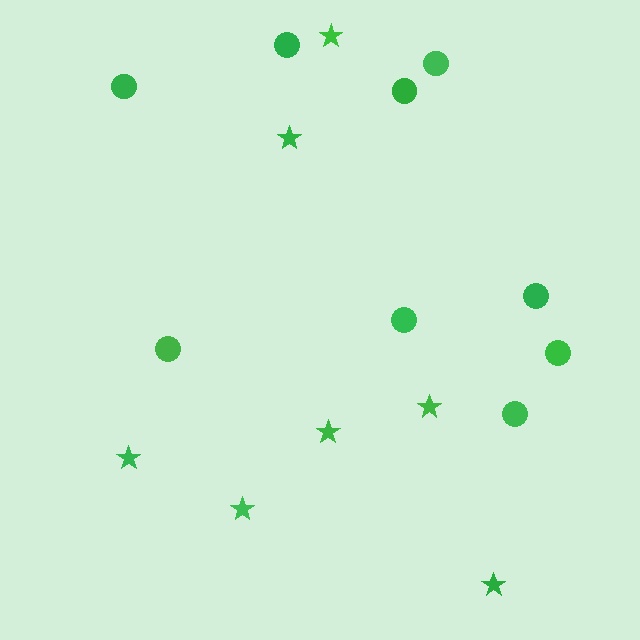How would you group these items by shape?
There are 2 groups: one group of circles (9) and one group of stars (7).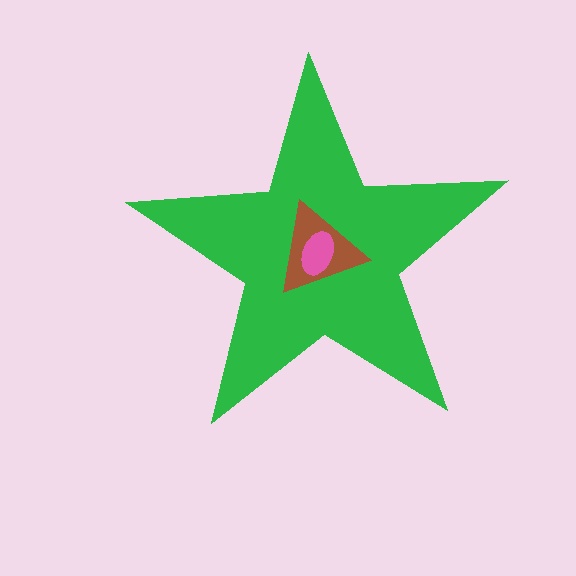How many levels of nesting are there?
3.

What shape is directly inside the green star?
The brown triangle.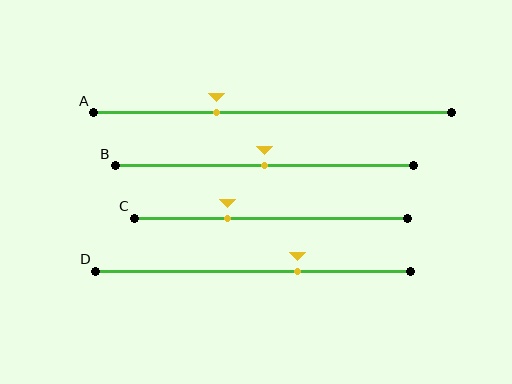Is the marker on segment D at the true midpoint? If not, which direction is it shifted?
No, the marker on segment D is shifted to the right by about 14% of the segment length.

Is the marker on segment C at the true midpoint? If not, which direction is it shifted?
No, the marker on segment C is shifted to the left by about 16% of the segment length.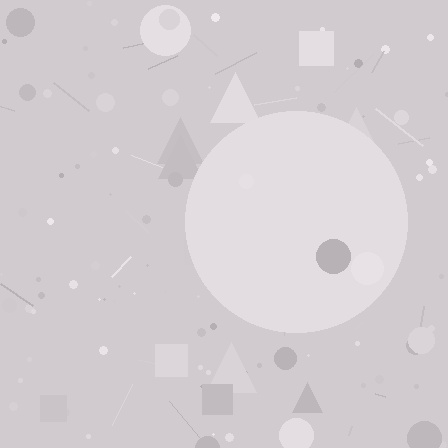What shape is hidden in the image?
A circle is hidden in the image.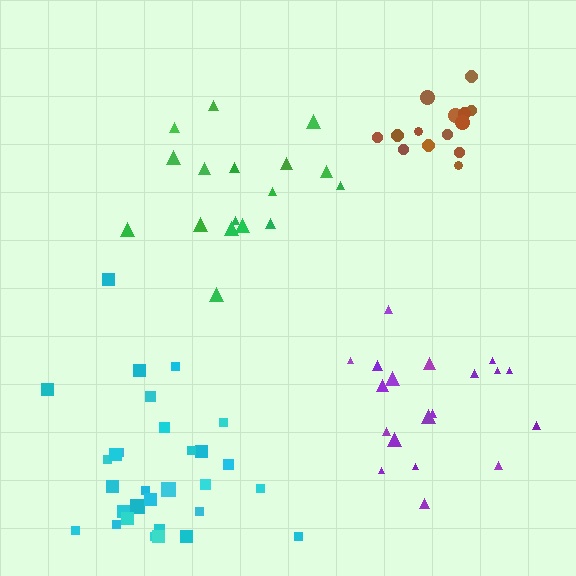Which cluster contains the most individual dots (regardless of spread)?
Cyan (30).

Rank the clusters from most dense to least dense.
brown, cyan, purple, green.